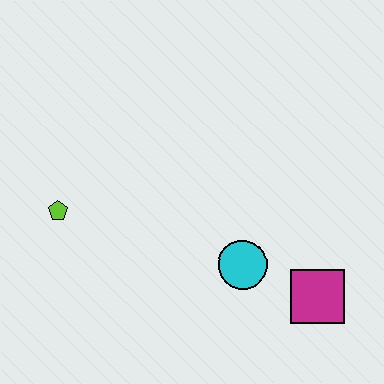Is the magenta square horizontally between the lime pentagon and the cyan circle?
No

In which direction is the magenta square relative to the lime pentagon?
The magenta square is to the right of the lime pentagon.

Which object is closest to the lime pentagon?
The cyan circle is closest to the lime pentagon.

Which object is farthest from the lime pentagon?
The magenta square is farthest from the lime pentagon.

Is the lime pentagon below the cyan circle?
No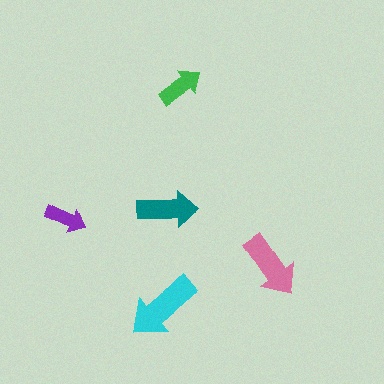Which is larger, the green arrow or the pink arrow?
The pink one.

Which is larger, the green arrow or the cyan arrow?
The cyan one.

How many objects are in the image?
There are 5 objects in the image.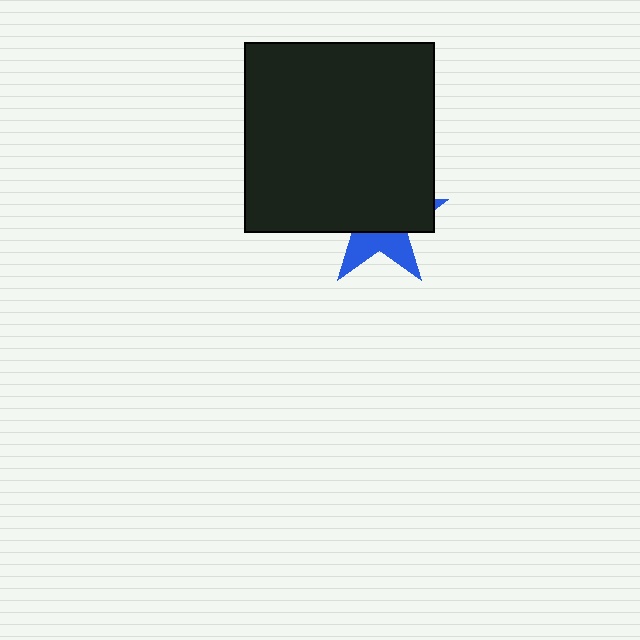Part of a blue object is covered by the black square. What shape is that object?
It is a star.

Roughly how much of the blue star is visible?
A small part of it is visible (roughly 35%).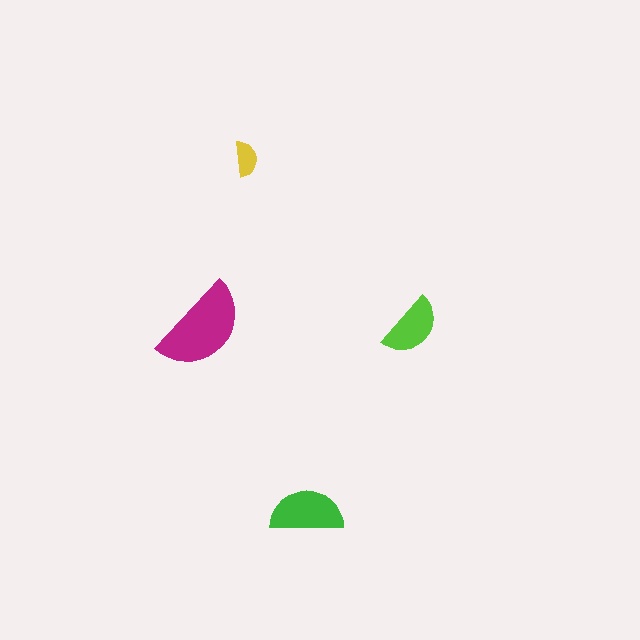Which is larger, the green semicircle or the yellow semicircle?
The green one.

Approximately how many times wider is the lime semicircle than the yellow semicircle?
About 2 times wider.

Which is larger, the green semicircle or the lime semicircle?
The green one.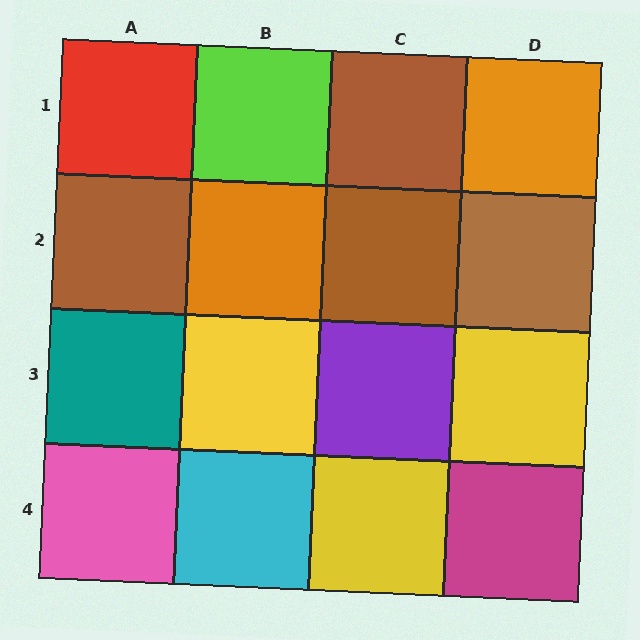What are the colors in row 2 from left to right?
Brown, orange, brown, brown.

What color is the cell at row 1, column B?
Lime.